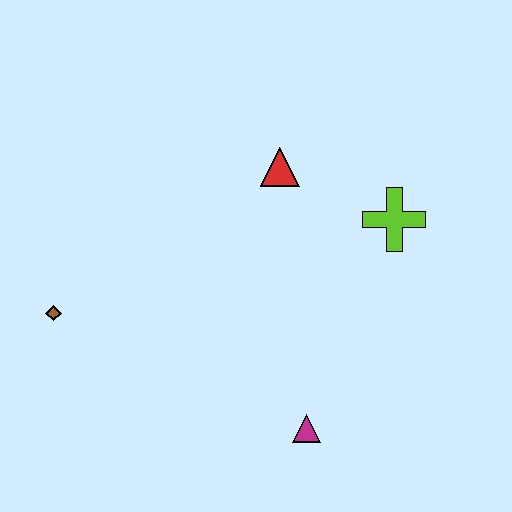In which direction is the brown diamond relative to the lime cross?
The brown diamond is to the left of the lime cross.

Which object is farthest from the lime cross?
The brown diamond is farthest from the lime cross.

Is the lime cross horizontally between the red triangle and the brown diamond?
No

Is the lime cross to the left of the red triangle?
No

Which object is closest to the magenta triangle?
The lime cross is closest to the magenta triangle.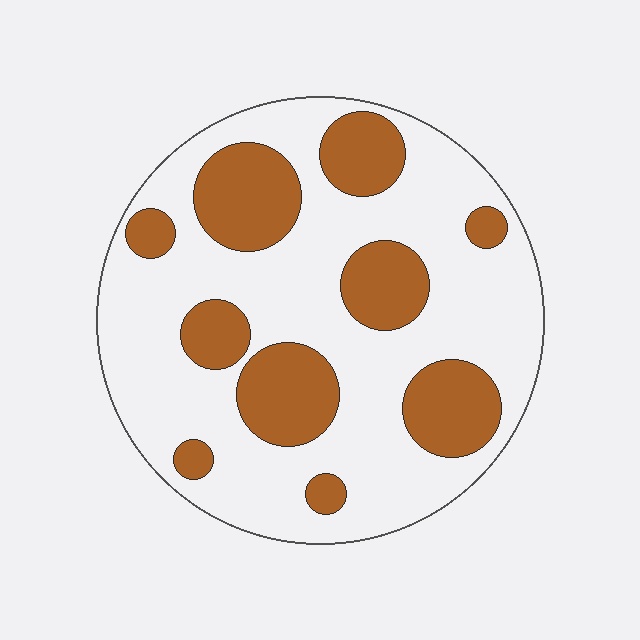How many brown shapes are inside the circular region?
10.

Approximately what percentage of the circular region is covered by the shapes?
Approximately 30%.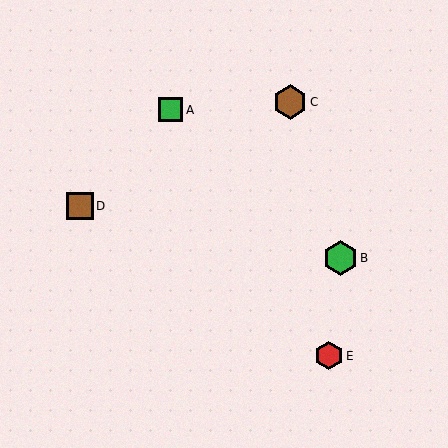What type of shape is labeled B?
Shape B is a green hexagon.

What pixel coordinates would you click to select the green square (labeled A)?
Click at (170, 110) to select the green square A.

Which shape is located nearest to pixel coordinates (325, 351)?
The red hexagon (labeled E) at (329, 356) is nearest to that location.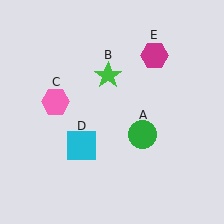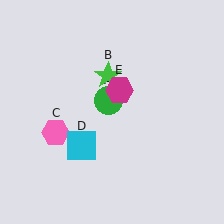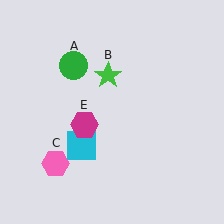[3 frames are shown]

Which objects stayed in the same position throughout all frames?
Green star (object B) and cyan square (object D) remained stationary.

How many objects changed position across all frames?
3 objects changed position: green circle (object A), pink hexagon (object C), magenta hexagon (object E).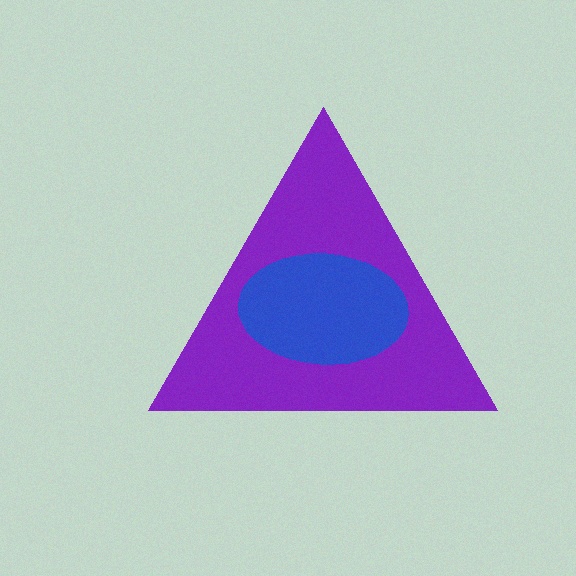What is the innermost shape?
The blue ellipse.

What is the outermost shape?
The purple triangle.